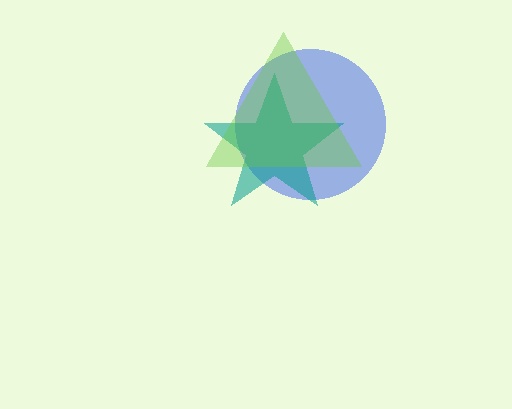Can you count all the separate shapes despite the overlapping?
Yes, there are 3 separate shapes.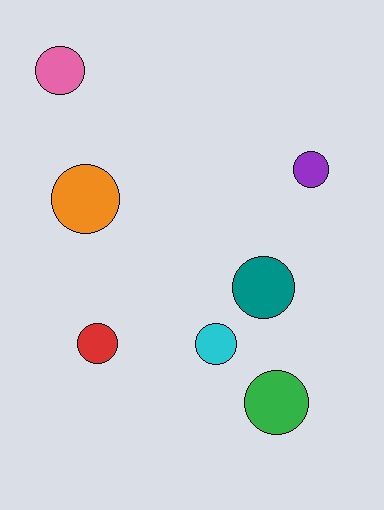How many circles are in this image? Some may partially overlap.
There are 7 circles.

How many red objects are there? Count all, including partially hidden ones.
There is 1 red object.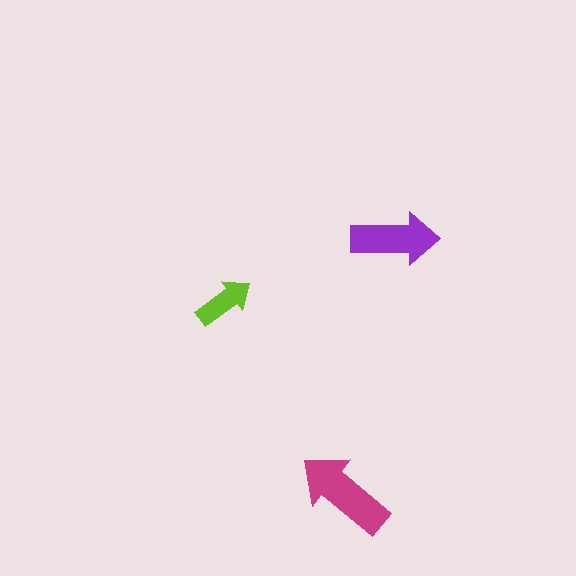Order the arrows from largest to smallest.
the magenta one, the purple one, the lime one.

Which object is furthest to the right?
The purple arrow is rightmost.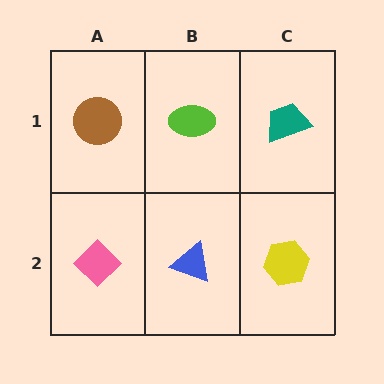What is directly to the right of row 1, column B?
A teal trapezoid.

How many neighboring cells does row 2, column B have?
3.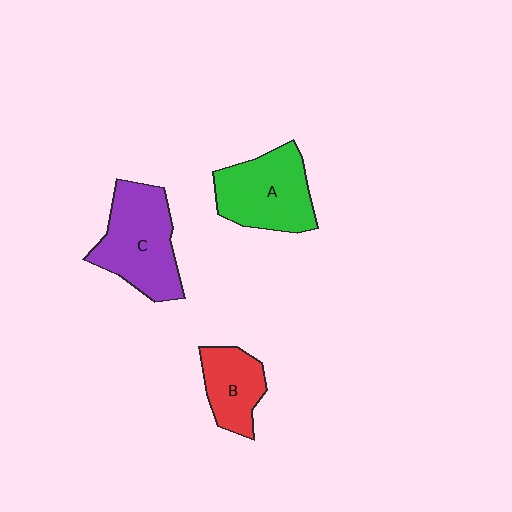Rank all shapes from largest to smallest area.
From largest to smallest: C (purple), A (green), B (red).